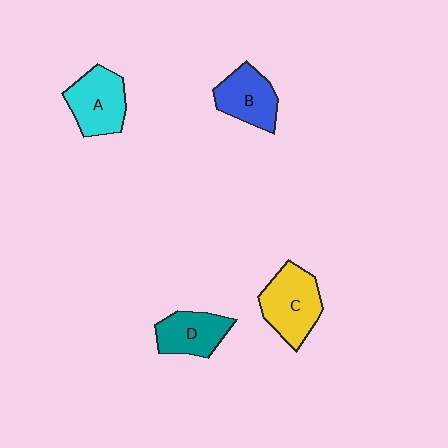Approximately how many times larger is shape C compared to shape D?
Approximately 1.3 times.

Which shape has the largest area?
Shape C (yellow).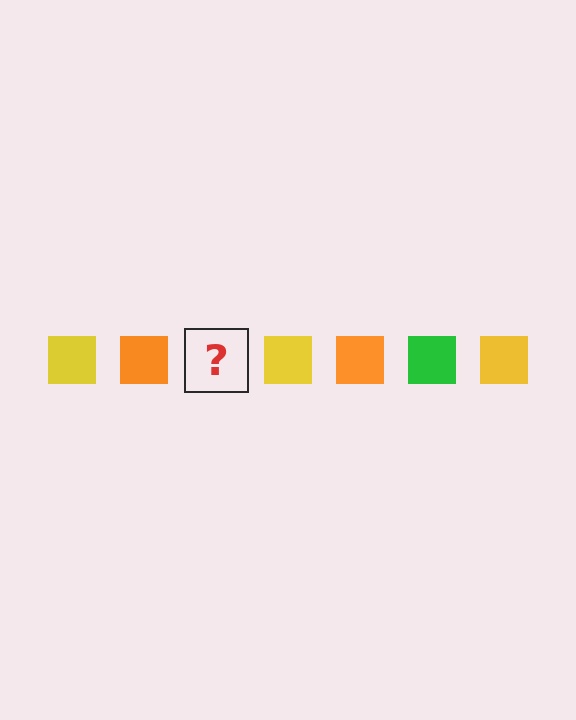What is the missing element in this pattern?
The missing element is a green square.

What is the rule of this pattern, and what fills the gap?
The rule is that the pattern cycles through yellow, orange, green squares. The gap should be filled with a green square.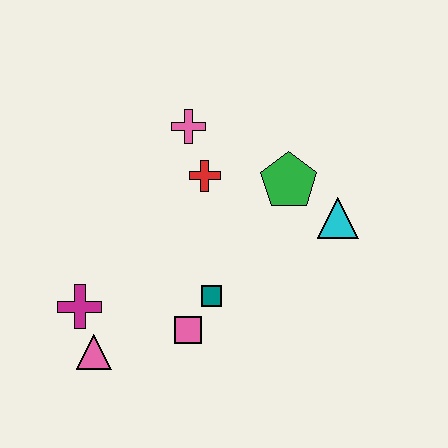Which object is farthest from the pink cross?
The pink triangle is farthest from the pink cross.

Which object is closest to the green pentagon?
The cyan triangle is closest to the green pentagon.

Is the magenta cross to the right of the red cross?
No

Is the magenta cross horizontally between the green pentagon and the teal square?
No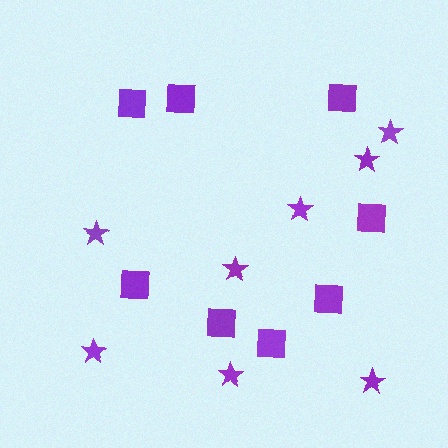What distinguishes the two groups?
There are 2 groups: one group of stars (8) and one group of squares (8).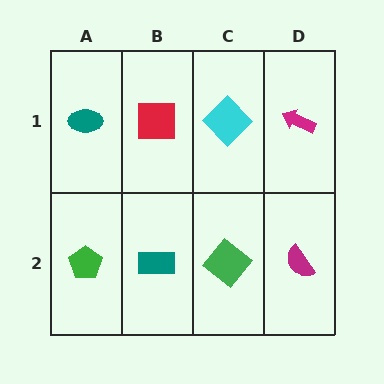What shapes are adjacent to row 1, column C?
A green diamond (row 2, column C), a red square (row 1, column B), a magenta arrow (row 1, column D).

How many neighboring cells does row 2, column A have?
2.